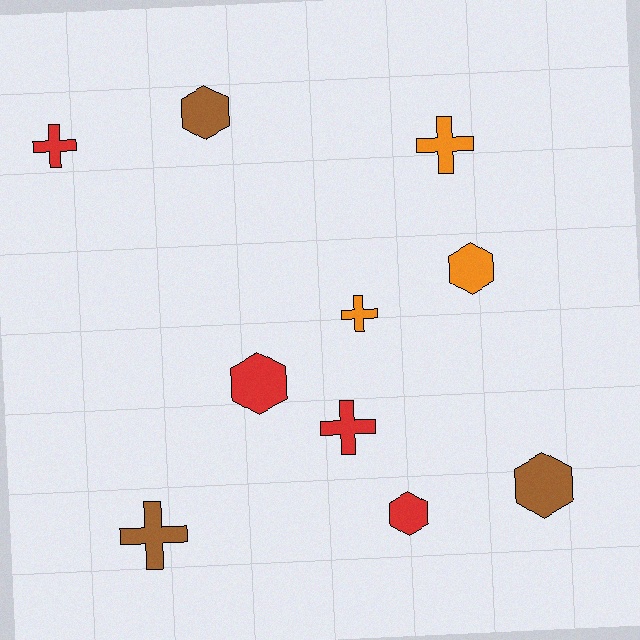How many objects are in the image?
There are 10 objects.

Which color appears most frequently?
Red, with 4 objects.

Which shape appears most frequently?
Hexagon, with 5 objects.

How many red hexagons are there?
There are 2 red hexagons.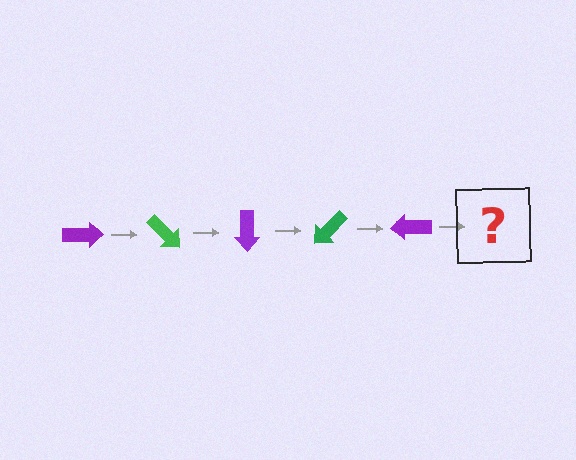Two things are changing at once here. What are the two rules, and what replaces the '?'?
The two rules are that it rotates 45 degrees each step and the color cycles through purple and green. The '?' should be a green arrow, rotated 225 degrees from the start.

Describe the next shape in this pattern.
It should be a green arrow, rotated 225 degrees from the start.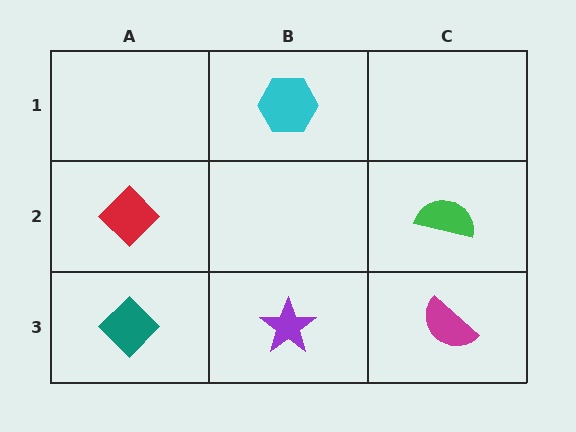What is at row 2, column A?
A red diamond.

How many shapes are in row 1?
1 shape.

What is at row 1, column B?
A cyan hexagon.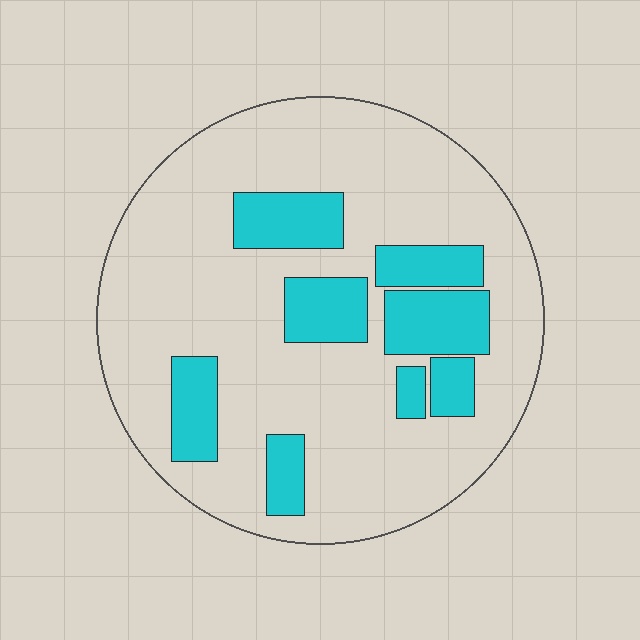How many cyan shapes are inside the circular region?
8.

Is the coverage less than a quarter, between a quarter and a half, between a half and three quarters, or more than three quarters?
Less than a quarter.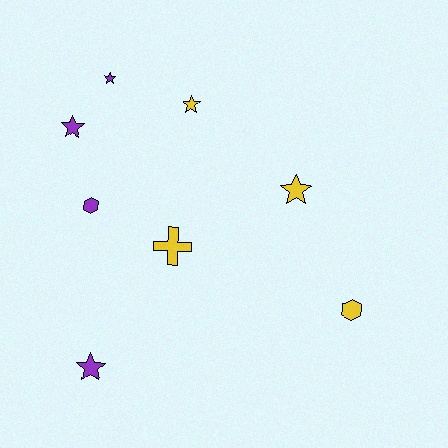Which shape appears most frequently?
Star, with 5 objects.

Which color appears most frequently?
Yellow, with 4 objects.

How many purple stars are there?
There are 3 purple stars.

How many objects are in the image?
There are 8 objects.